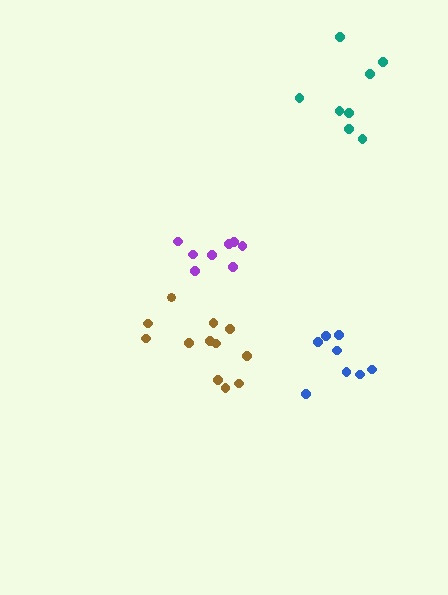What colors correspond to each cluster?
The clusters are colored: purple, blue, brown, teal.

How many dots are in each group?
Group 1: 8 dots, Group 2: 8 dots, Group 3: 12 dots, Group 4: 8 dots (36 total).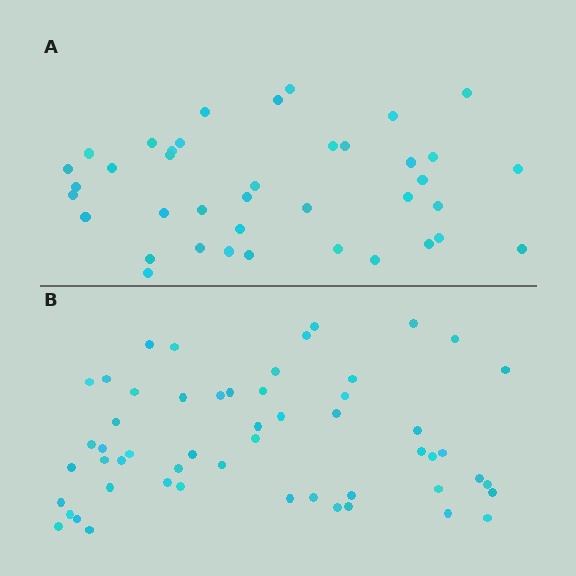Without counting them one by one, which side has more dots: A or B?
Region B (the bottom region) has more dots.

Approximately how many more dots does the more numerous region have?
Region B has approximately 15 more dots than region A.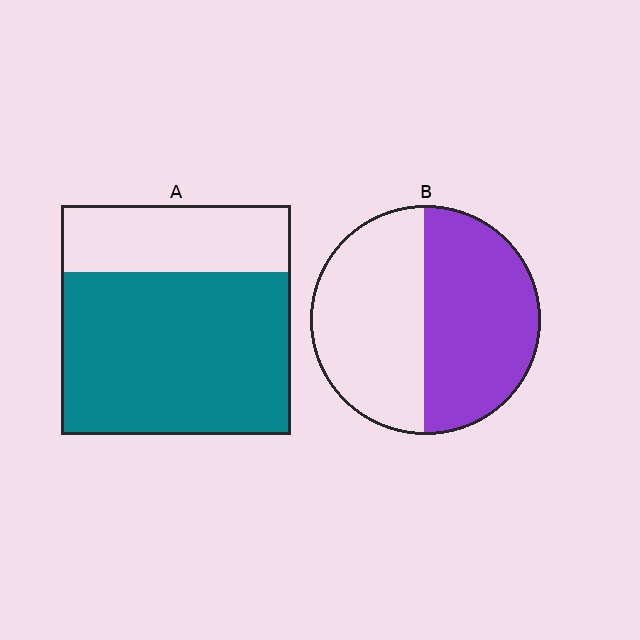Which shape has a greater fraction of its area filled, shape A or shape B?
Shape A.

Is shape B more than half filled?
Roughly half.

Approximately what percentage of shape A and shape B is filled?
A is approximately 70% and B is approximately 50%.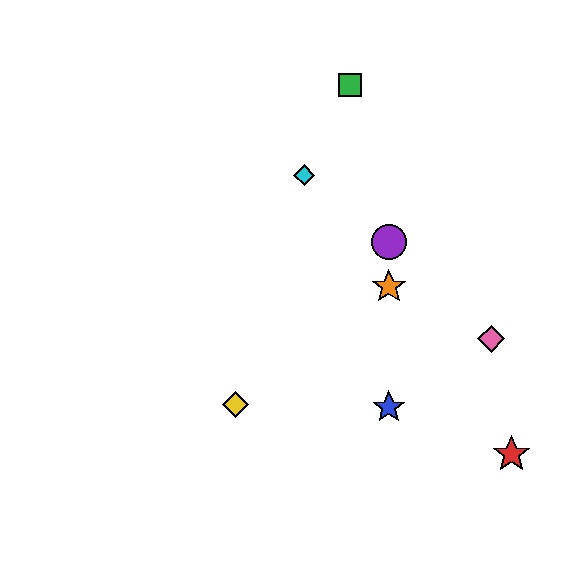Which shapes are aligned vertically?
The blue star, the purple circle, the orange star are aligned vertically.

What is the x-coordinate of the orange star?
The orange star is at x≈389.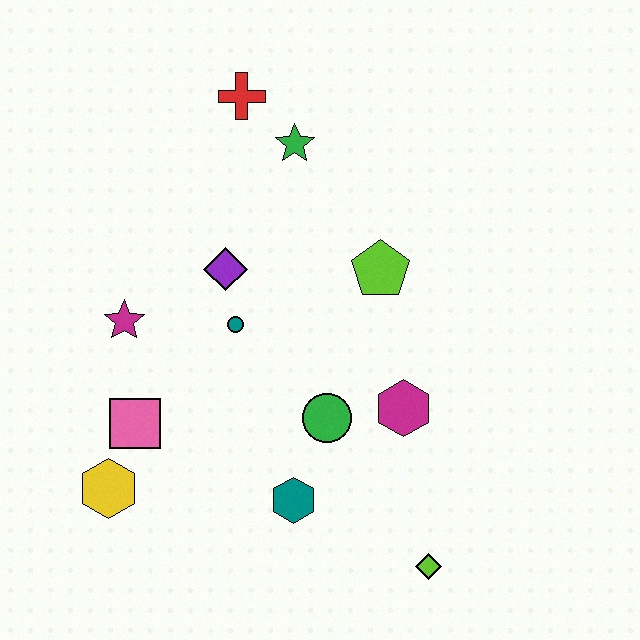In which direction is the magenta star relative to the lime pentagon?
The magenta star is to the left of the lime pentagon.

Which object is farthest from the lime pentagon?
The yellow hexagon is farthest from the lime pentagon.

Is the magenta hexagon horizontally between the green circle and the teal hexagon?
No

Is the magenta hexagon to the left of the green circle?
No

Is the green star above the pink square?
Yes